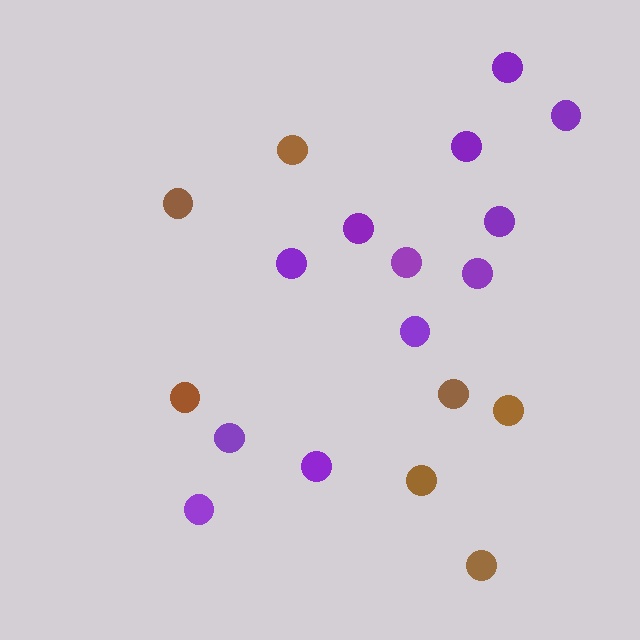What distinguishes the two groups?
There are 2 groups: one group of purple circles (12) and one group of brown circles (7).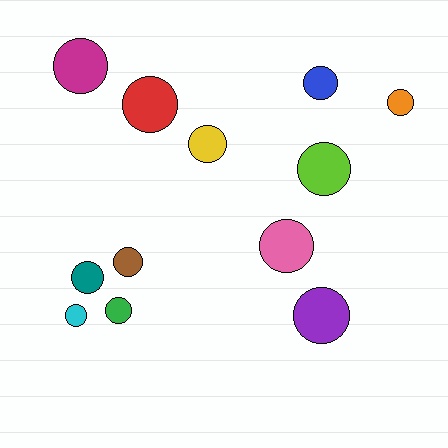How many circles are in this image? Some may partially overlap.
There are 12 circles.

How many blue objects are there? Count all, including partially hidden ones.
There is 1 blue object.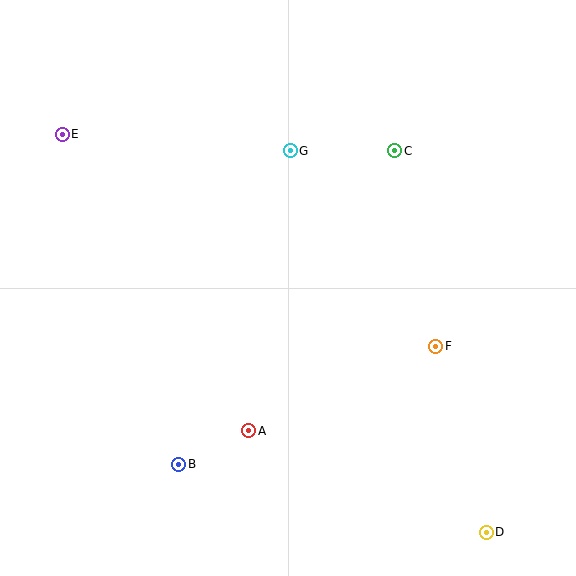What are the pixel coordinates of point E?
Point E is at (62, 134).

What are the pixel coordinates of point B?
Point B is at (179, 464).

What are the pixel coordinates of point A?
Point A is at (249, 431).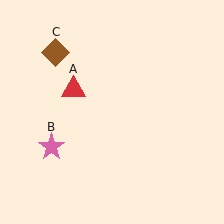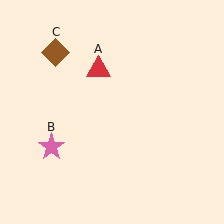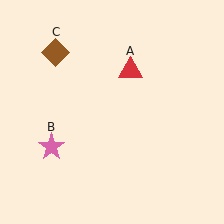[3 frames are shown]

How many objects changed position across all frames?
1 object changed position: red triangle (object A).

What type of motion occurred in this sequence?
The red triangle (object A) rotated clockwise around the center of the scene.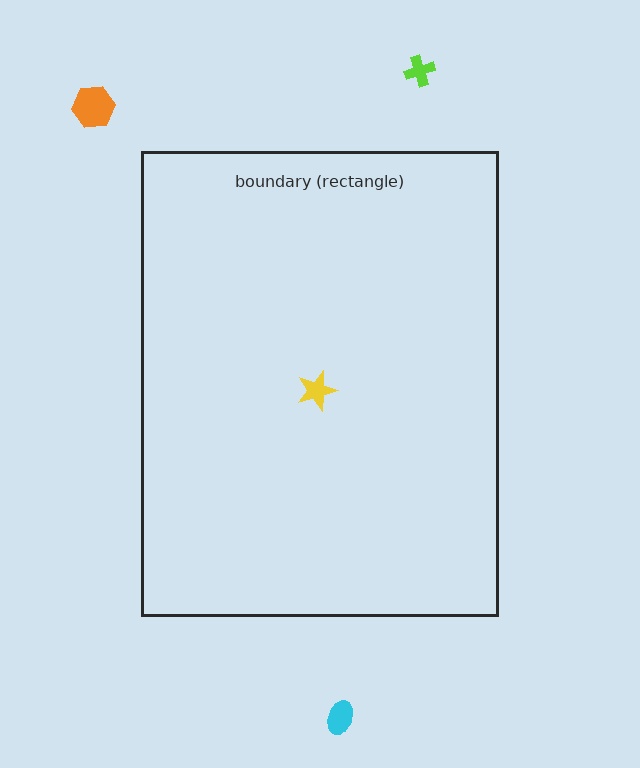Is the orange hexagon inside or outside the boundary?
Outside.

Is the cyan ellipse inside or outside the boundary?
Outside.